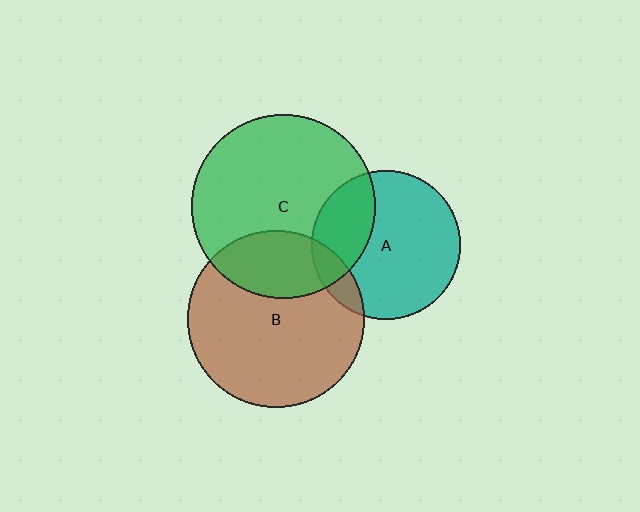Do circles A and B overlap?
Yes.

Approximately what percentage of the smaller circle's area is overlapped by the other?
Approximately 10%.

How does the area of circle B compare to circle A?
Approximately 1.4 times.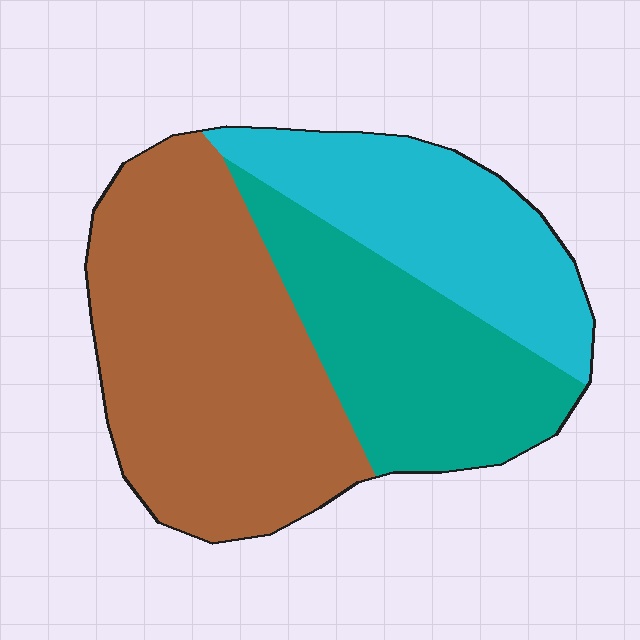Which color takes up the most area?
Brown, at roughly 45%.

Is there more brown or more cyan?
Brown.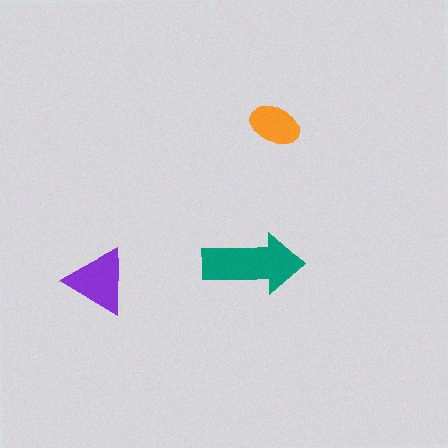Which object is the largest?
The teal arrow.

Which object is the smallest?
The orange ellipse.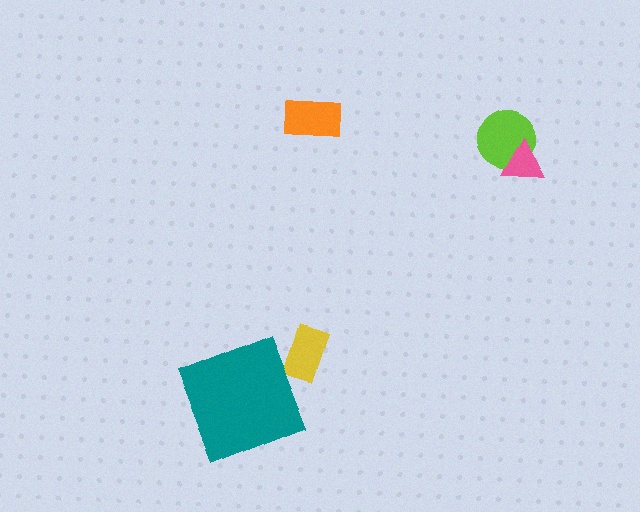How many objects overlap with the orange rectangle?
0 objects overlap with the orange rectangle.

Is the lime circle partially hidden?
Yes, it is partially covered by another shape.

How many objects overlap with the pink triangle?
1 object overlaps with the pink triangle.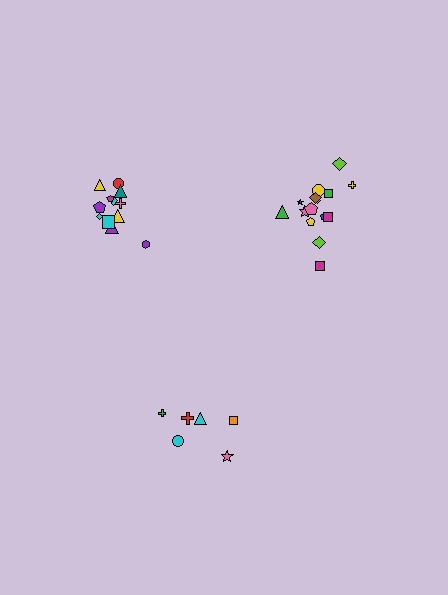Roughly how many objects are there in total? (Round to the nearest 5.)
Roughly 35 objects in total.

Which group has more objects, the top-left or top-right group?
The top-right group.